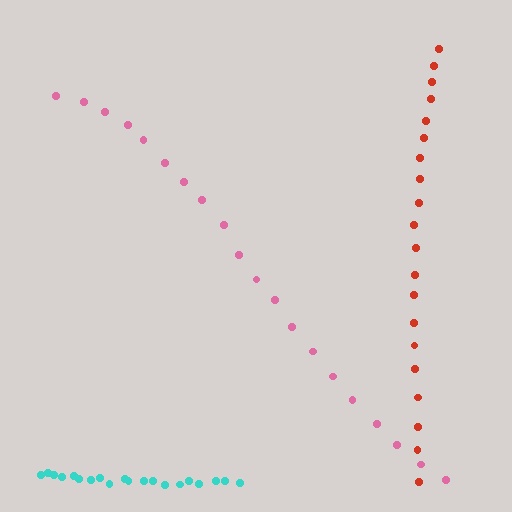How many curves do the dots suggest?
There are 3 distinct paths.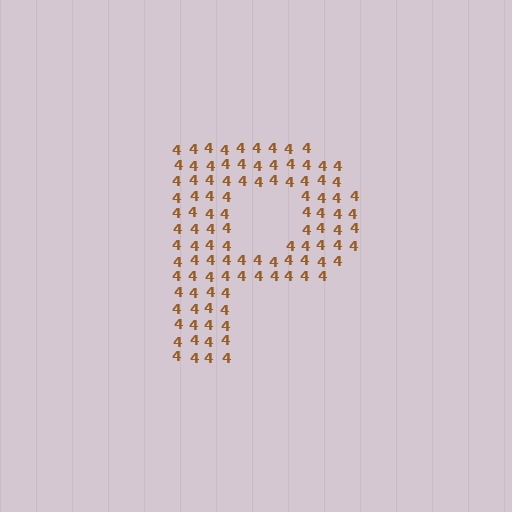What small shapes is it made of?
It is made of small digit 4's.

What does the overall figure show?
The overall figure shows the letter P.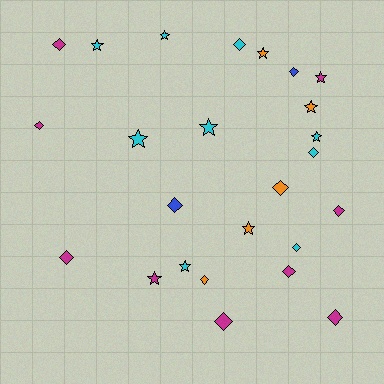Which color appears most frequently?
Cyan, with 9 objects.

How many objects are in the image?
There are 25 objects.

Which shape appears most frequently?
Diamond, with 14 objects.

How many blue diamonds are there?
There are 2 blue diamonds.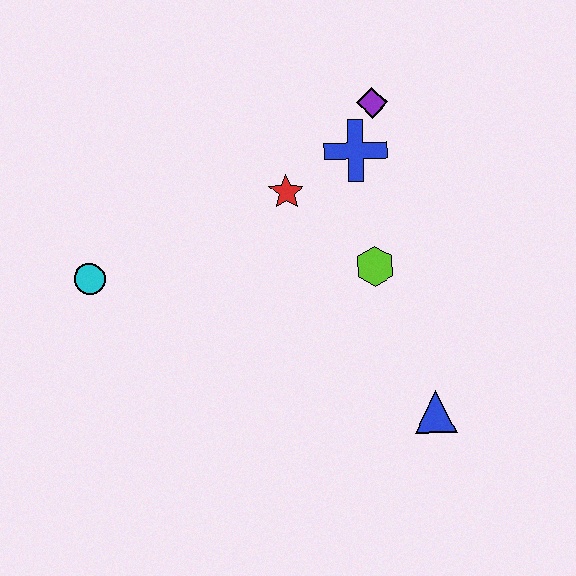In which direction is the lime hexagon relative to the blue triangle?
The lime hexagon is above the blue triangle.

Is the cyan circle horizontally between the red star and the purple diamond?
No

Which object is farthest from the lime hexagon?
The cyan circle is farthest from the lime hexagon.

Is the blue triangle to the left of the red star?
No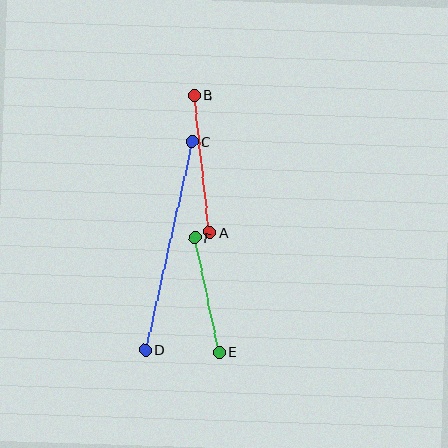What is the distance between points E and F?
The distance is approximately 117 pixels.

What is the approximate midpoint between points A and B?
The midpoint is at approximately (202, 164) pixels.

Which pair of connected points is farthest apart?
Points C and D are farthest apart.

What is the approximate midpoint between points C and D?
The midpoint is at approximately (169, 246) pixels.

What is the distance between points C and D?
The distance is approximately 213 pixels.